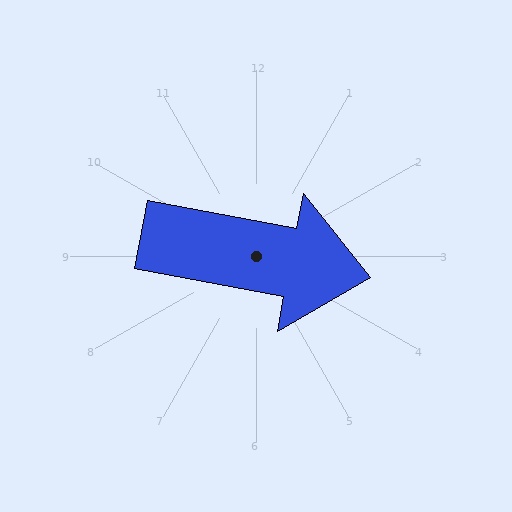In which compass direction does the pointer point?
East.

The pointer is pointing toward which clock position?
Roughly 3 o'clock.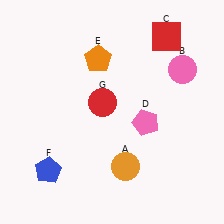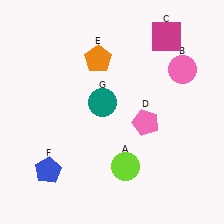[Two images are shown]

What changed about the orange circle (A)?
In Image 1, A is orange. In Image 2, it changed to lime.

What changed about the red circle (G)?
In Image 1, G is red. In Image 2, it changed to teal.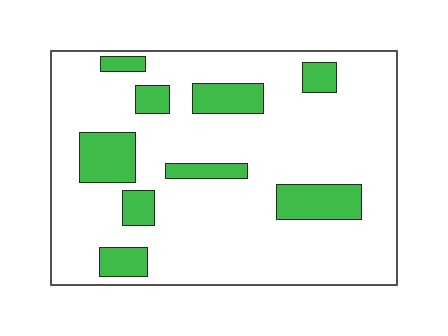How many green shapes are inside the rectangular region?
9.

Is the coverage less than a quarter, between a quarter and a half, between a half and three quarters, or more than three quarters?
Less than a quarter.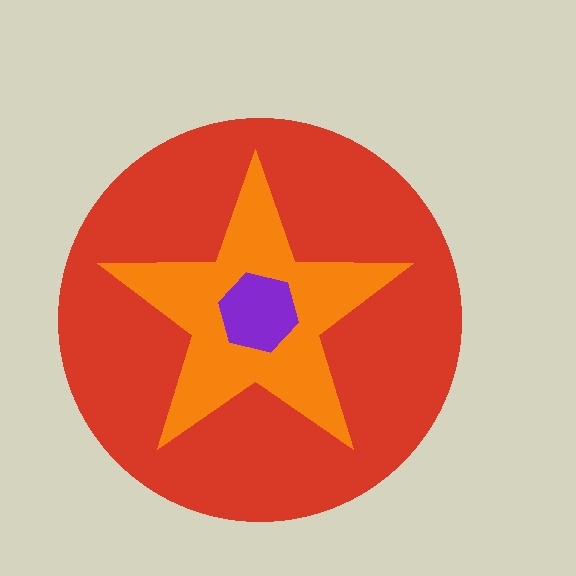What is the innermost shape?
The purple hexagon.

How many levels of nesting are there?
3.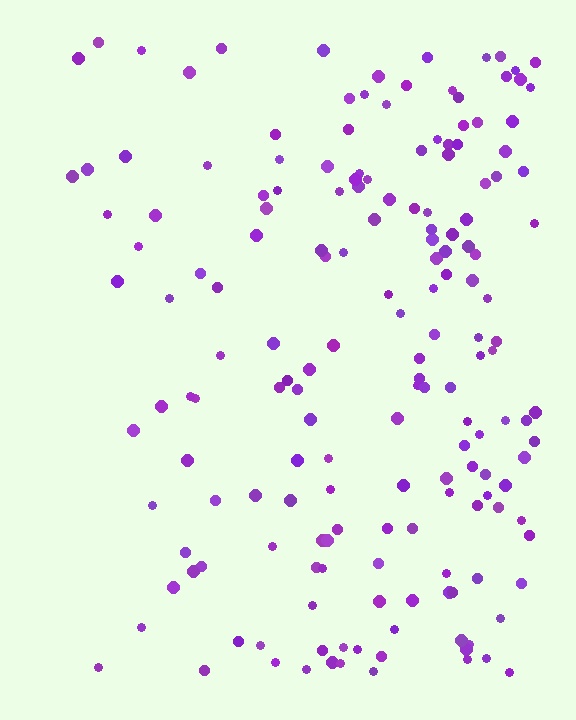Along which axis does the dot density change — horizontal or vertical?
Horizontal.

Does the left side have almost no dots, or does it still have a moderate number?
Still a moderate number, just noticeably fewer than the right.